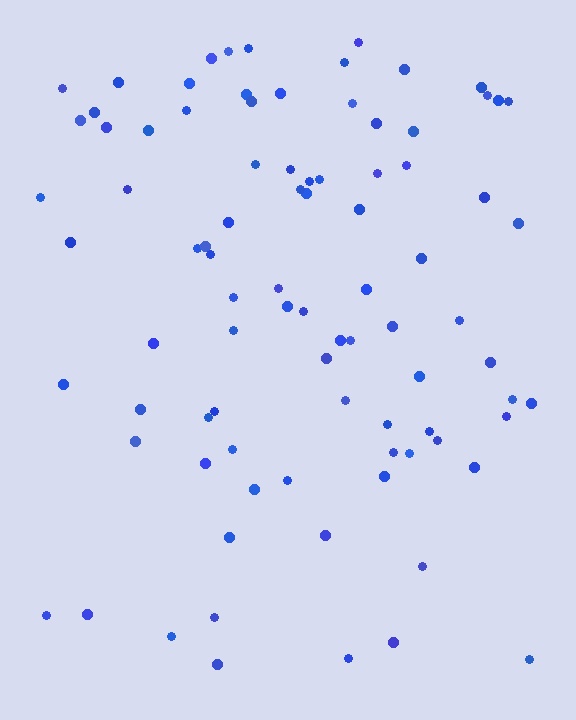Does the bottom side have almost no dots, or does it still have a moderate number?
Still a moderate number, just noticeably fewer than the top.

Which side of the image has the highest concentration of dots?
The top.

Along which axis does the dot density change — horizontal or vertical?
Vertical.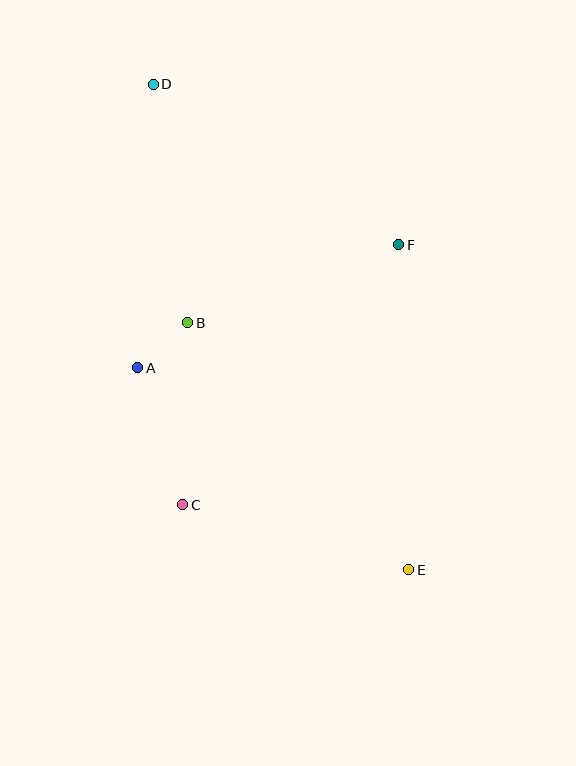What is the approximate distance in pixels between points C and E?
The distance between C and E is approximately 235 pixels.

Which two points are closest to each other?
Points A and B are closest to each other.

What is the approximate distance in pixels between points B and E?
The distance between B and E is approximately 331 pixels.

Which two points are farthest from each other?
Points D and E are farthest from each other.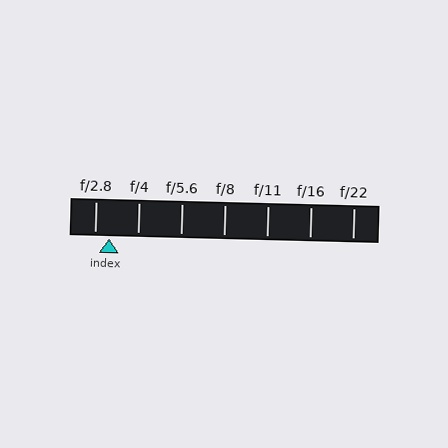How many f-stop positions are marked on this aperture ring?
There are 7 f-stop positions marked.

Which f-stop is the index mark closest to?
The index mark is closest to f/2.8.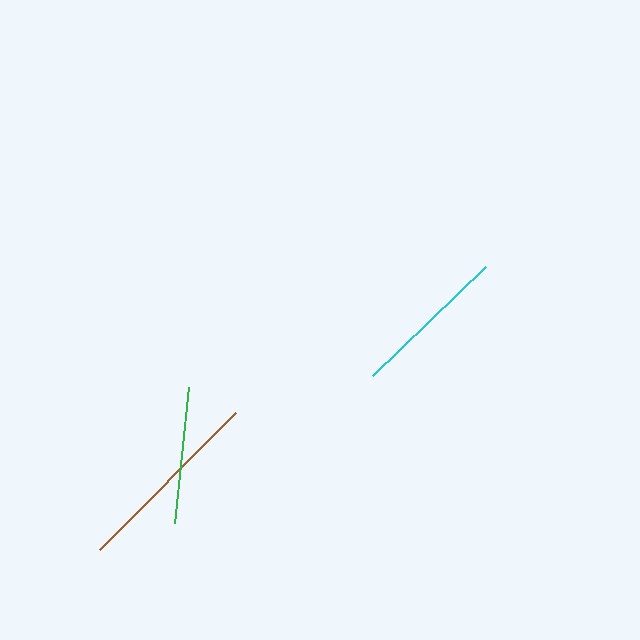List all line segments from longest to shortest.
From longest to shortest: brown, cyan, green.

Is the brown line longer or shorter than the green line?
The brown line is longer than the green line.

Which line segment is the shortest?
The green line is the shortest at approximately 138 pixels.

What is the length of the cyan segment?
The cyan segment is approximately 157 pixels long.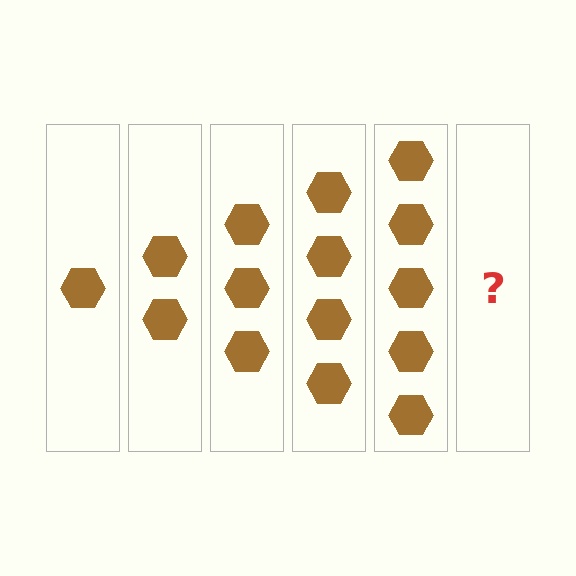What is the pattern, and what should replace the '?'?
The pattern is that each step adds one more hexagon. The '?' should be 6 hexagons.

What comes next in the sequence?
The next element should be 6 hexagons.